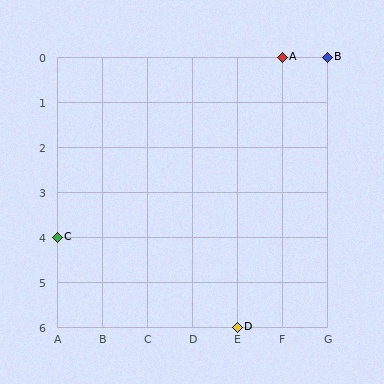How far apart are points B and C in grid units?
Points B and C are 6 columns and 4 rows apart (about 7.2 grid units diagonally).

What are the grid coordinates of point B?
Point B is at grid coordinates (G, 0).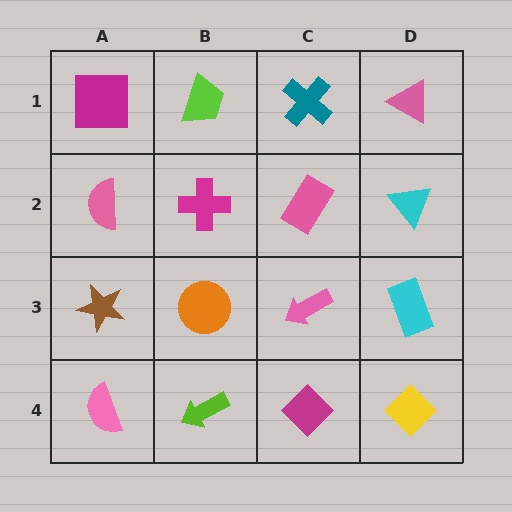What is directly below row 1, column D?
A cyan triangle.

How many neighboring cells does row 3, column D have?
3.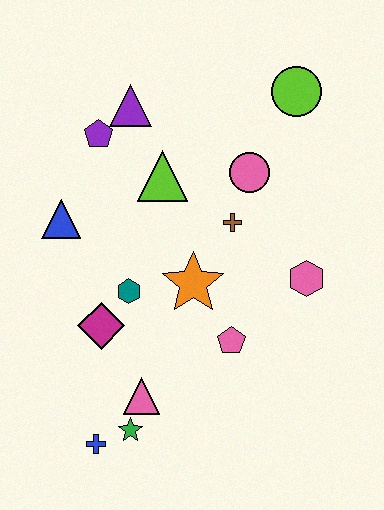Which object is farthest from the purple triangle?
The blue cross is farthest from the purple triangle.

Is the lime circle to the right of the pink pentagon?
Yes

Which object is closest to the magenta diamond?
The teal hexagon is closest to the magenta diamond.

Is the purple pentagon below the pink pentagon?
No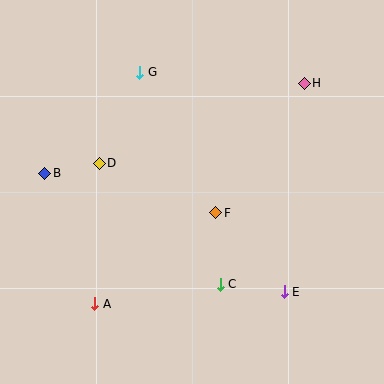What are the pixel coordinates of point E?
Point E is at (284, 292).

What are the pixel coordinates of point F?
Point F is at (216, 213).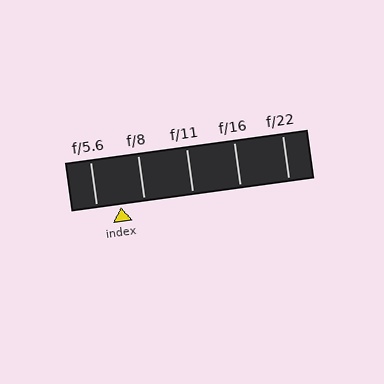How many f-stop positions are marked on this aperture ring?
There are 5 f-stop positions marked.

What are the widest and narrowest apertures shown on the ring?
The widest aperture shown is f/5.6 and the narrowest is f/22.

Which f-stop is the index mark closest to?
The index mark is closest to f/8.